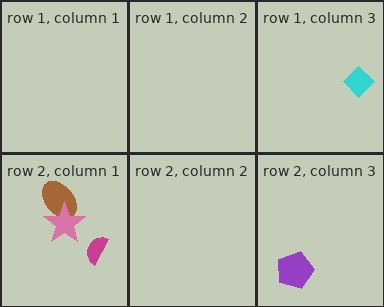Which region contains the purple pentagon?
The row 2, column 3 region.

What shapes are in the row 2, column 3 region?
The purple pentagon.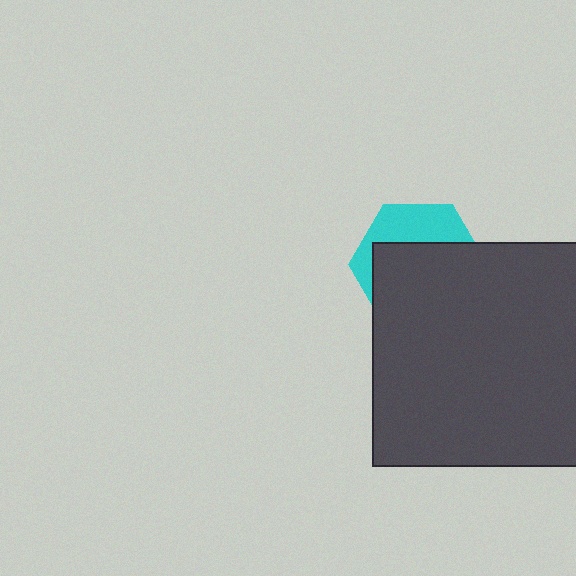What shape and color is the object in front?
The object in front is a dark gray square.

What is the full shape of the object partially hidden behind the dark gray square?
The partially hidden object is a cyan hexagon.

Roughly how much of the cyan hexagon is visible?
A small part of it is visible (roughly 34%).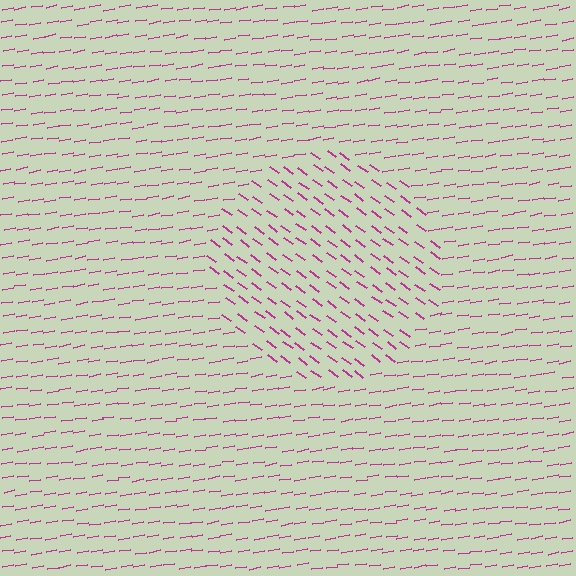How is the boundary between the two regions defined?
The boundary is defined purely by a change in line orientation (approximately 45 degrees difference). All lines are the same color and thickness.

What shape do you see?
I see a circle.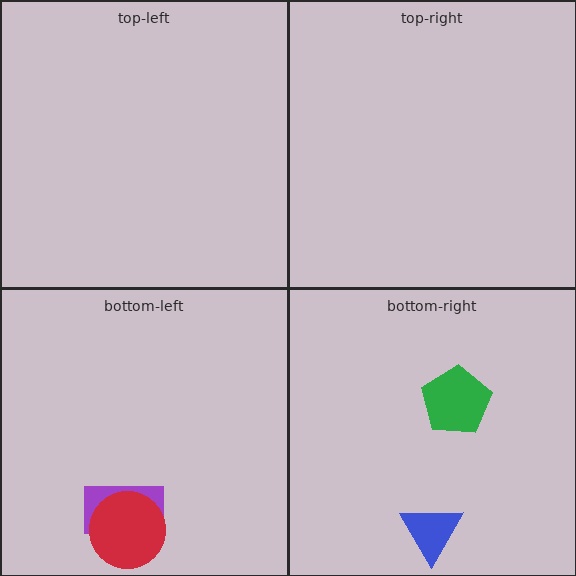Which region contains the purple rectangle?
The bottom-left region.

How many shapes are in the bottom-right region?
2.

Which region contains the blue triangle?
The bottom-right region.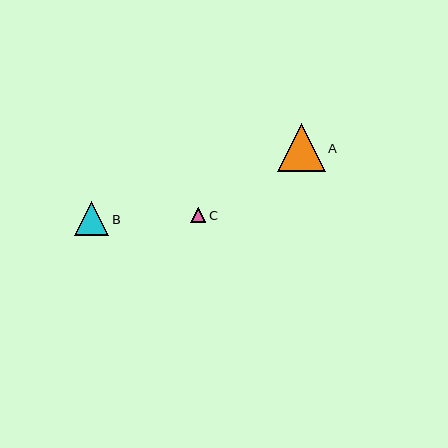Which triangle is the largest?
Triangle A is the largest with a size of approximately 48 pixels.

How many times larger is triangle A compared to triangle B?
Triangle A is approximately 1.4 times the size of triangle B.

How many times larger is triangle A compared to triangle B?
Triangle A is approximately 1.4 times the size of triangle B.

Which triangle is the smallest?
Triangle C is the smallest with a size of approximately 15 pixels.